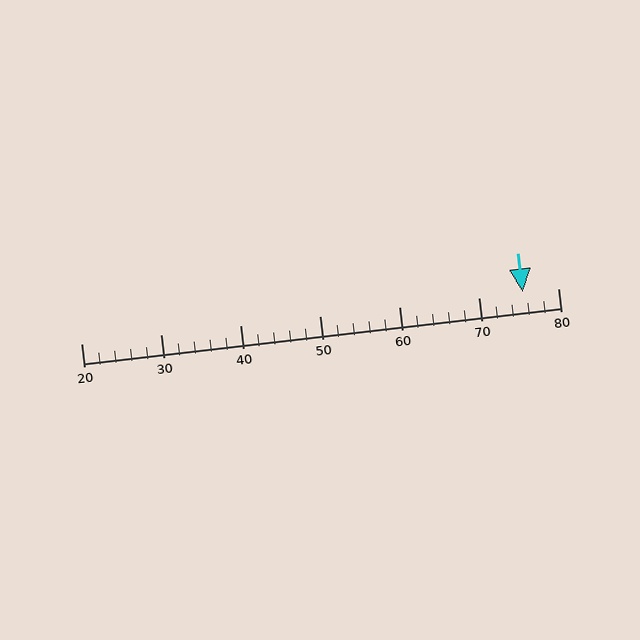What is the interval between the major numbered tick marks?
The major tick marks are spaced 10 units apart.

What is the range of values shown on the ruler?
The ruler shows values from 20 to 80.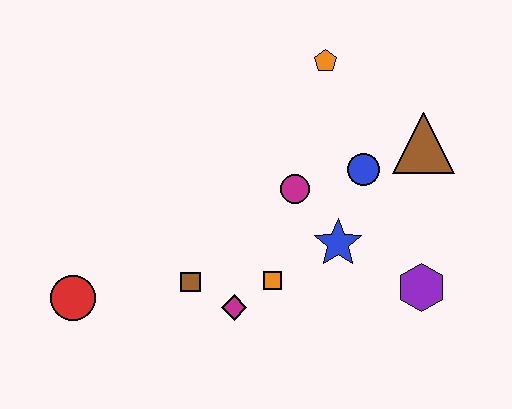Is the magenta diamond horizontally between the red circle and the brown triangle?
Yes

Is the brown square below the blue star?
Yes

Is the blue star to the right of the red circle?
Yes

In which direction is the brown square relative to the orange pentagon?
The brown square is below the orange pentagon.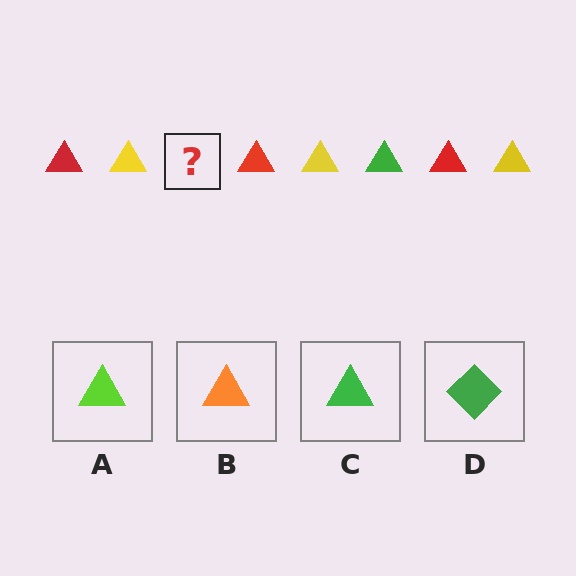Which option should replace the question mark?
Option C.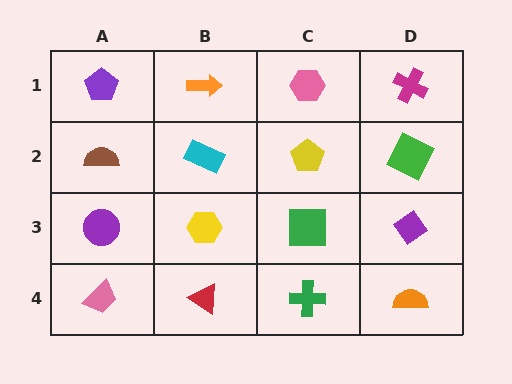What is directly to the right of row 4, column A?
A red triangle.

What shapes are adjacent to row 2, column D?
A magenta cross (row 1, column D), a purple diamond (row 3, column D), a yellow pentagon (row 2, column C).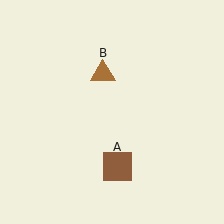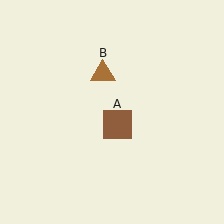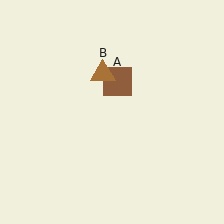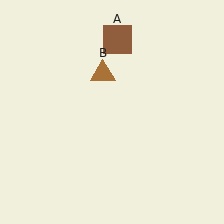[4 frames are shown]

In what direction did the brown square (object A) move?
The brown square (object A) moved up.